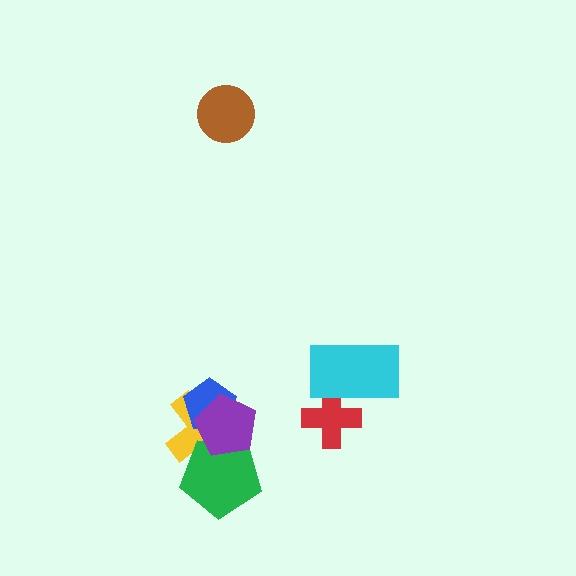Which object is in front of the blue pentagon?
The purple pentagon is in front of the blue pentagon.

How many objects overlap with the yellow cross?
3 objects overlap with the yellow cross.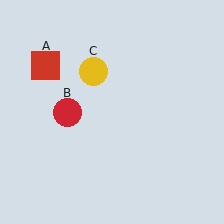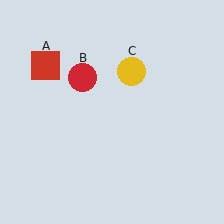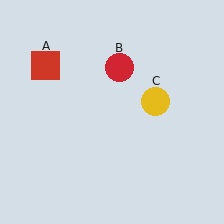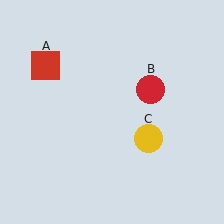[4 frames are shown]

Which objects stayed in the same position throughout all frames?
Red square (object A) remained stationary.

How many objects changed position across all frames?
2 objects changed position: red circle (object B), yellow circle (object C).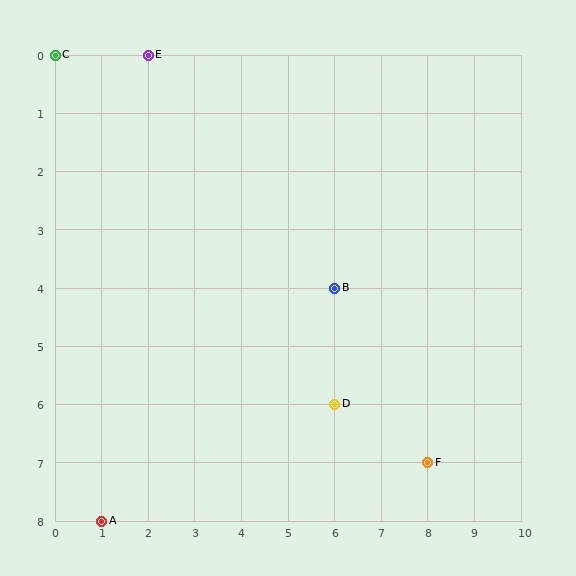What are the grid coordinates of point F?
Point F is at grid coordinates (8, 7).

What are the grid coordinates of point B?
Point B is at grid coordinates (6, 4).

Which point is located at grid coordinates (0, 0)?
Point C is at (0, 0).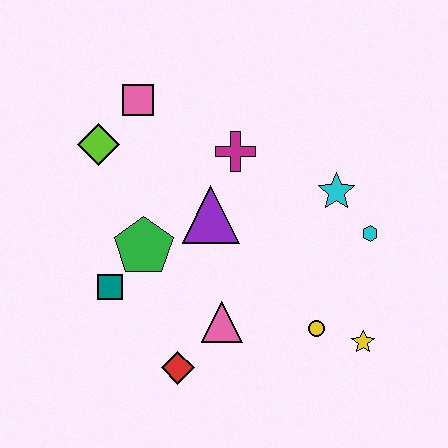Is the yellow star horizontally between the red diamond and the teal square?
No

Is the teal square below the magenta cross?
Yes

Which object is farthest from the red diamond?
The pink square is farthest from the red diamond.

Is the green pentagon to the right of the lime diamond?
Yes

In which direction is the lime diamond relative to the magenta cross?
The lime diamond is to the left of the magenta cross.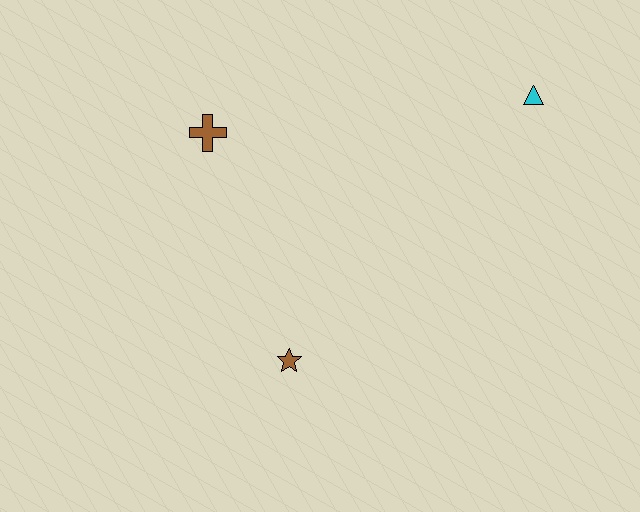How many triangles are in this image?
There is 1 triangle.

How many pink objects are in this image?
There are no pink objects.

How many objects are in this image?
There are 3 objects.